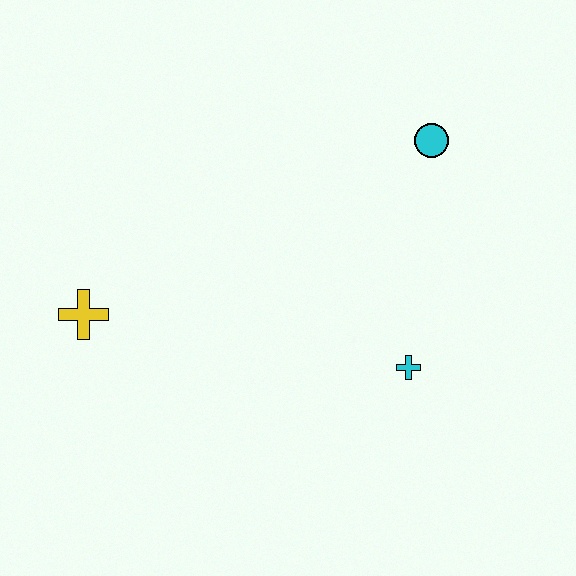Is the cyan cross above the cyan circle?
No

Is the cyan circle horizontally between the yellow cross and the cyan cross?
No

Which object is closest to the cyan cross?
The cyan circle is closest to the cyan cross.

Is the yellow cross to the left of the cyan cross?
Yes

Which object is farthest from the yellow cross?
The cyan circle is farthest from the yellow cross.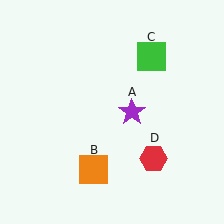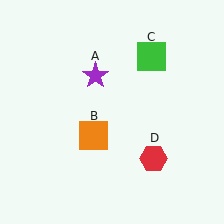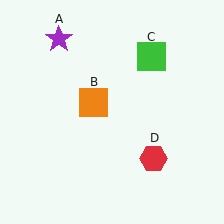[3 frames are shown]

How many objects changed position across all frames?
2 objects changed position: purple star (object A), orange square (object B).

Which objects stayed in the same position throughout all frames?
Green square (object C) and red hexagon (object D) remained stationary.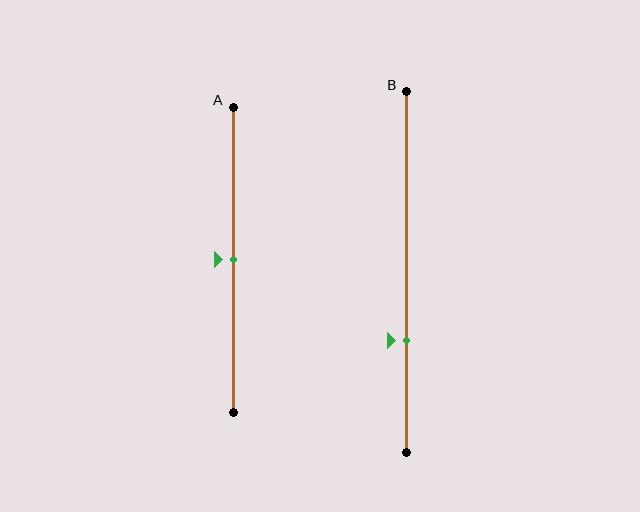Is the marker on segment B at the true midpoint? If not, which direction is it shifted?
No, the marker on segment B is shifted downward by about 19% of the segment length.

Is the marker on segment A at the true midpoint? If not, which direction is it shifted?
Yes, the marker on segment A is at the true midpoint.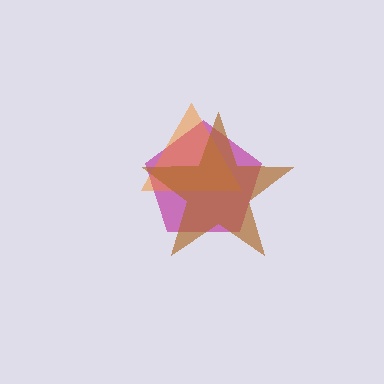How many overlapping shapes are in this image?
There are 3 overlapping shapes in the image.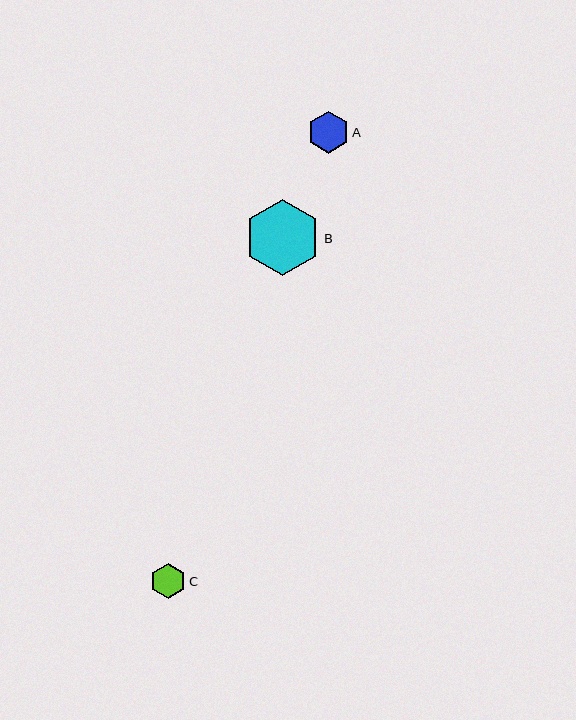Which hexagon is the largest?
Hexagon B is the largest with a size of approximately 76 pixels.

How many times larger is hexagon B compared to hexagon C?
Hexagon B is approximately 2.1 times the size of hexagon C.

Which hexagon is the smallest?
Hexagon C is the smallest with a size of approximately 36 pixels.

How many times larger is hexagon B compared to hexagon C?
Hexagon B is approximately 2.1 times the size of hexagon C.